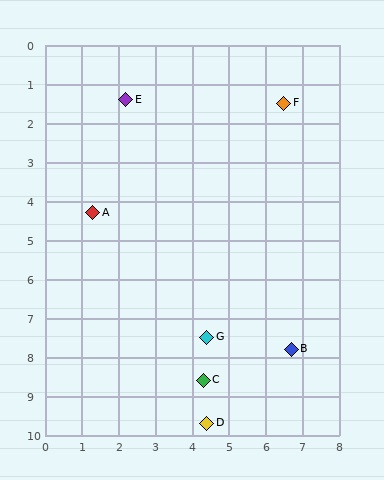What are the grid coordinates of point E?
Point E is at approximately (2.2, 1.4).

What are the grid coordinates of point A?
Point A is at approximately (1.3, 4.3).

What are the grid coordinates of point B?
Point B is at approximately (6.7, 7.8).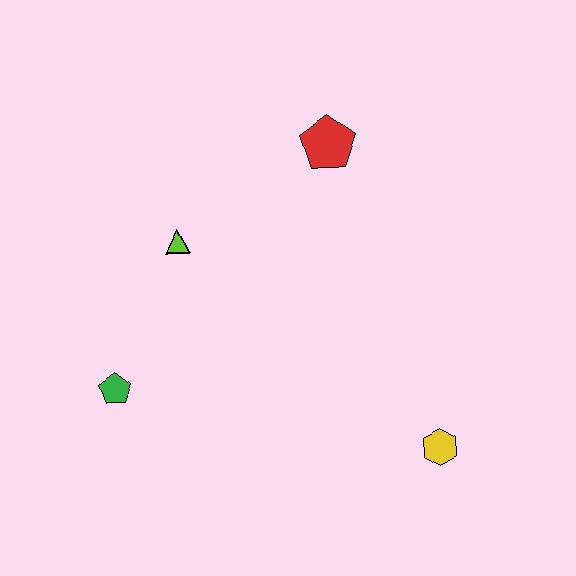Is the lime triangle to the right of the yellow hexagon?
No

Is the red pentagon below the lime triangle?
No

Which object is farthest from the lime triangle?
The yellow hexagon is farthest from the lime triangle.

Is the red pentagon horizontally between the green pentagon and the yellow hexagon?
Yes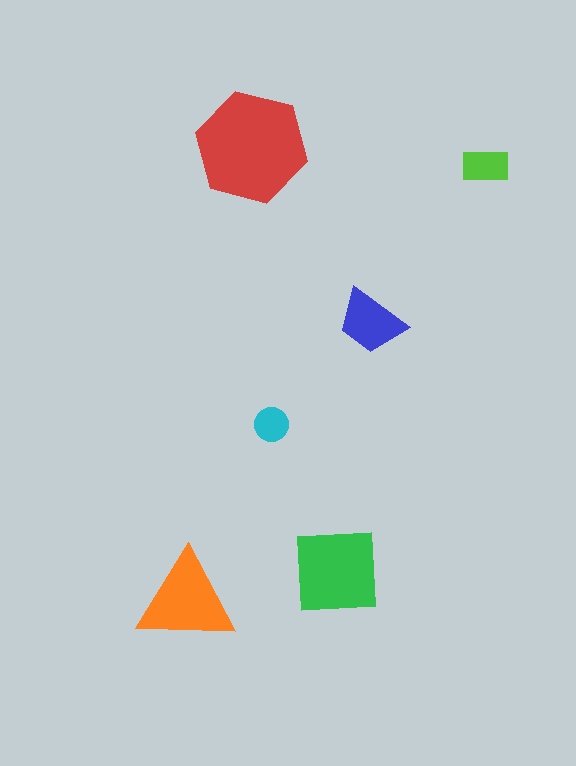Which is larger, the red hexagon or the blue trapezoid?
The red hexagon.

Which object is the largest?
The red hexagon.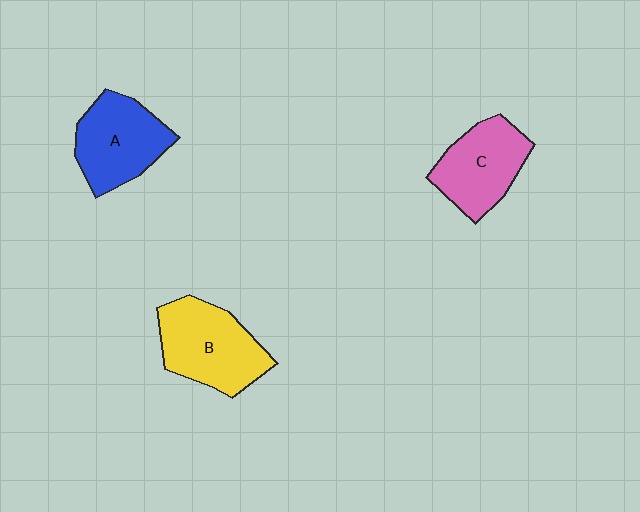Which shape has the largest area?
Shape B (yellow).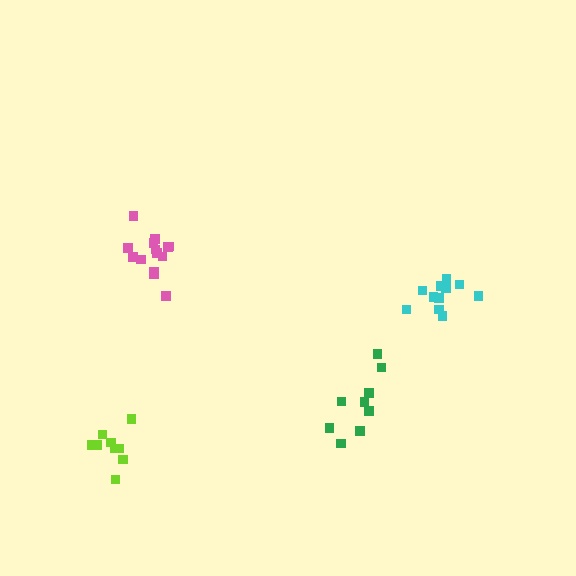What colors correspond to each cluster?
The clusters are colored: lime, cyan, green, pink.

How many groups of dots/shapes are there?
There are 4 groups.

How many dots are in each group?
Group 1: 9 dots, Group 2: 11 dots, Group 3: 9 dots, Group 4: 14 dots (43 total).